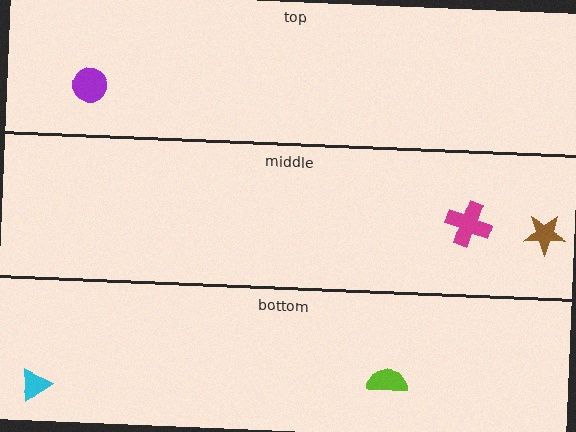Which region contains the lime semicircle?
The bottom region.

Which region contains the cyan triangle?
The bottom region.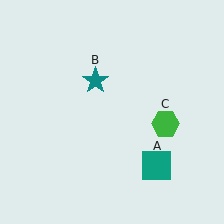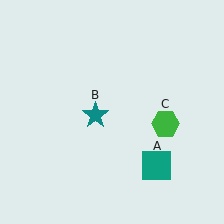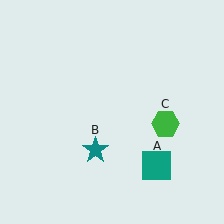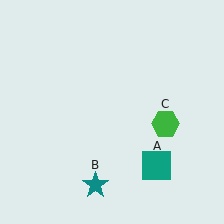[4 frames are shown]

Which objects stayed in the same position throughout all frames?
Teal square (object A) and green hexagon (object C) remained stationary.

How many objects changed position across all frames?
1 object changed position: teal star (object B).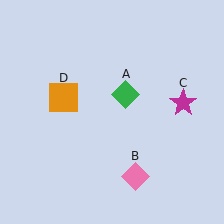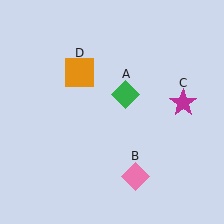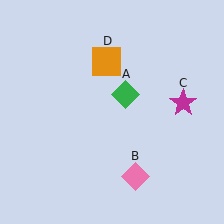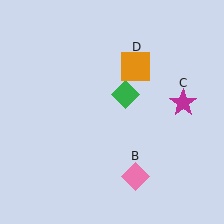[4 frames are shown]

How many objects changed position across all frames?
1 object changed position: orange square (object D).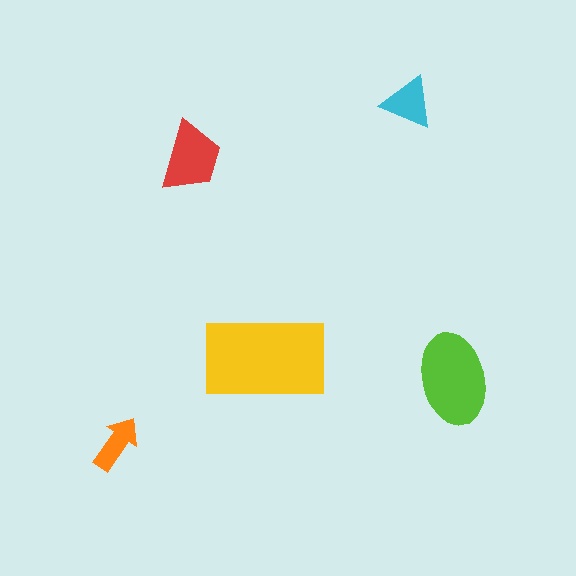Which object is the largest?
The yellow rectangle.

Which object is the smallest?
The orange arrow.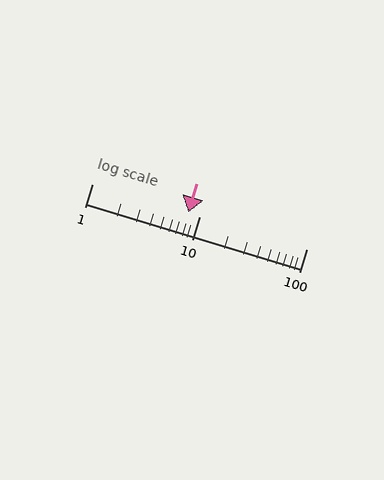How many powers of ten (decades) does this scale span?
The scale spans 2 decades, from 1 to 100.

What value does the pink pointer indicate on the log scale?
The pointer indicates approximately 7.9.